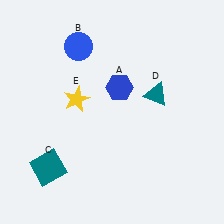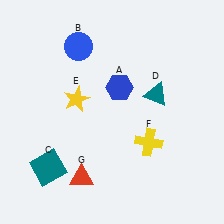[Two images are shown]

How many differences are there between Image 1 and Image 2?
There are 2 differences between the two images.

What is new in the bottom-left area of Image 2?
A red triangle (G) was added in the bottom-left area of Image 2.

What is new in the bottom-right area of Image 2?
A yellow cross (F) was added in the bottom-right area of Image 2.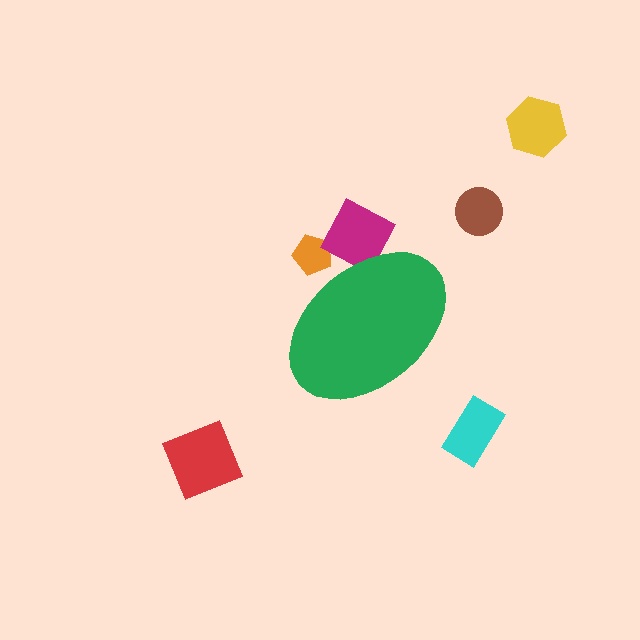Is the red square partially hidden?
No, the red square is fully visible.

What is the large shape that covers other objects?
A green ellipse.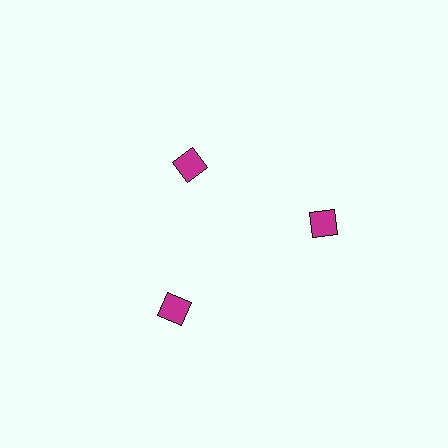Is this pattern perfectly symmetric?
No. The 3 magenta diamonds are arranged in a ring, but one element near the 11 o'clock position is pulled inward toward the center, breaking the 3-fold rotational symmetry.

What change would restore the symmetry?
The symmetry would be restored by moving it outward, back onto the ring so that all 3 diamonds sit at equal angles and equal distance from the center.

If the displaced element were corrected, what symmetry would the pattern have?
It would have 3-fold rotational symmetry — the pattern would map onto itself every 120 degrees.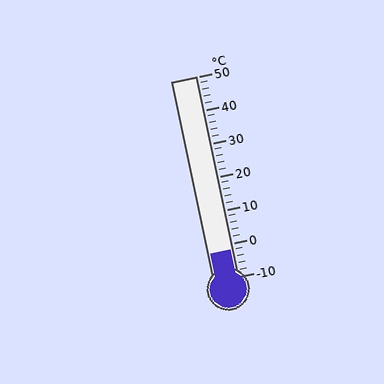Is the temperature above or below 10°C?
The temperature is below 10°C.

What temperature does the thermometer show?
The thermometer shows approximately -2°C.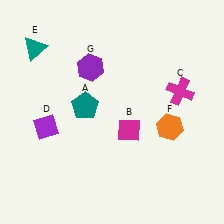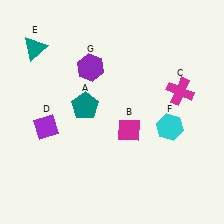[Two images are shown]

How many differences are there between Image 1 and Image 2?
There is 1 difference between the two images.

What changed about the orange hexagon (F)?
In Image 1, F is orange. In Image 2, it changed to cyan.